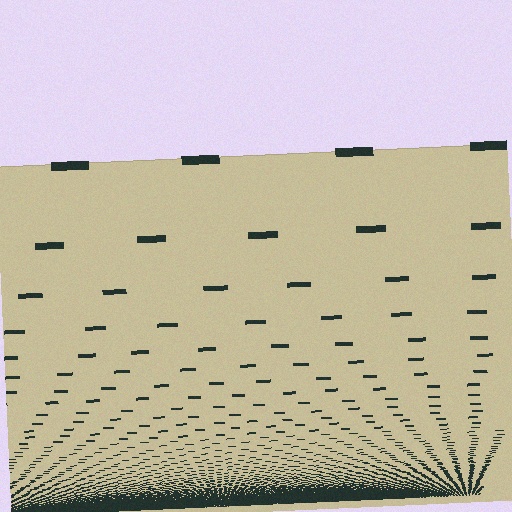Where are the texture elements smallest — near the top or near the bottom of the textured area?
Near the bottom.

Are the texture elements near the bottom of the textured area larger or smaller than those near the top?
Smaller. The gradient is inverted — elements near the bottom are smaller and denser.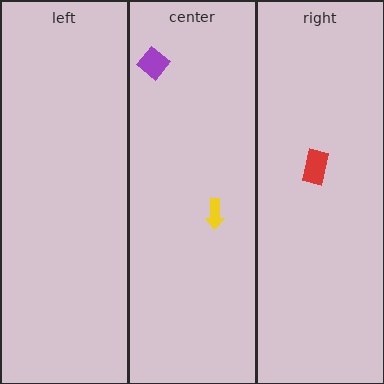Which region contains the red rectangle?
The right region.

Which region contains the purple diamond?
The center region.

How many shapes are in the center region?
2.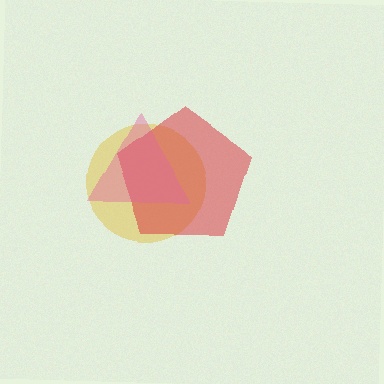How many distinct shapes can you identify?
There are 3 distinct shapes: a yellow circle, a red pentagon, a pink triangle.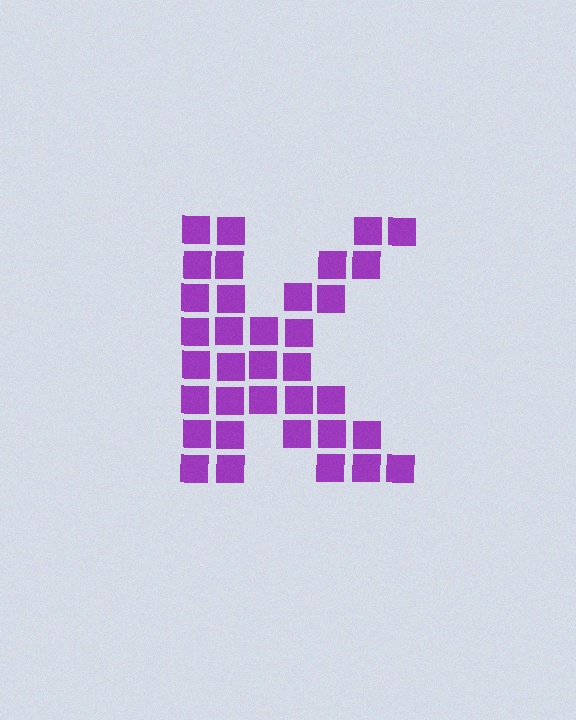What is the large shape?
The large shape is the letter K.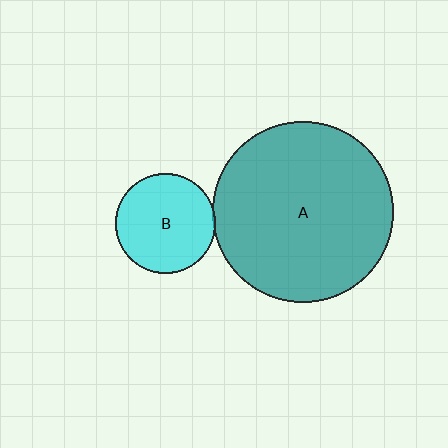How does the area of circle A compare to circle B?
Approximately 3.3 times.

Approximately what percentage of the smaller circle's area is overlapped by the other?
Approximately 5%.